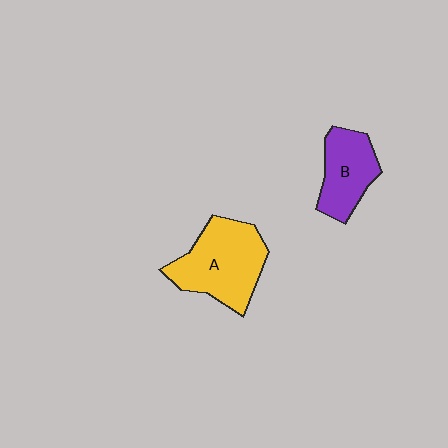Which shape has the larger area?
Shape A (yellow).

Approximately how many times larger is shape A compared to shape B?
Approximately 1.5 times.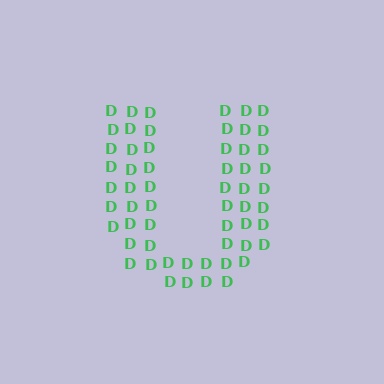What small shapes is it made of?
It is made of small letter D's.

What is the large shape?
The large shape is the letter U.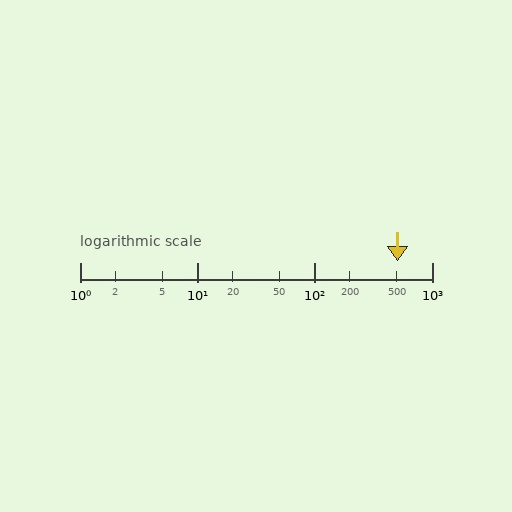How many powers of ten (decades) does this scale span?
The scale spans 3 decades, from 1 to 1000.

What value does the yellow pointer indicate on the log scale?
The pointer indicates approximately 510.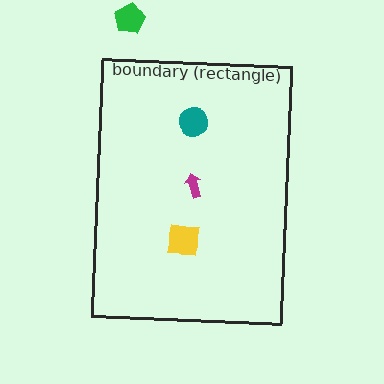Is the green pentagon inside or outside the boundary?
Outside.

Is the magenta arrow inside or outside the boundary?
Inside.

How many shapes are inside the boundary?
3 inside, 1 outside.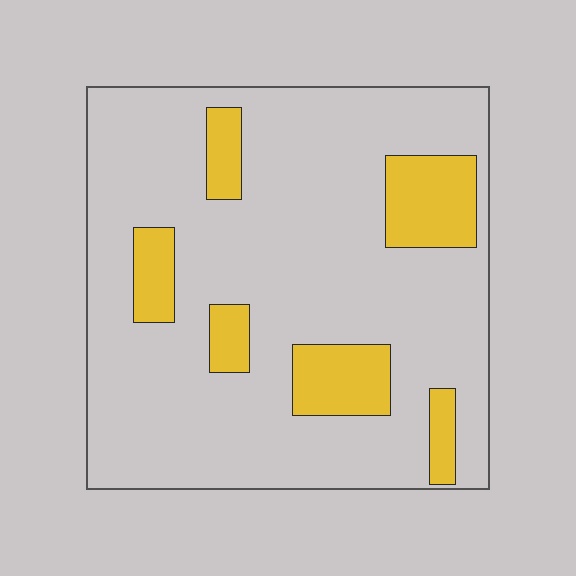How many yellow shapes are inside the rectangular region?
6.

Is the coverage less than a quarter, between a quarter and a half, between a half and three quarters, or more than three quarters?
Less than a quarter.